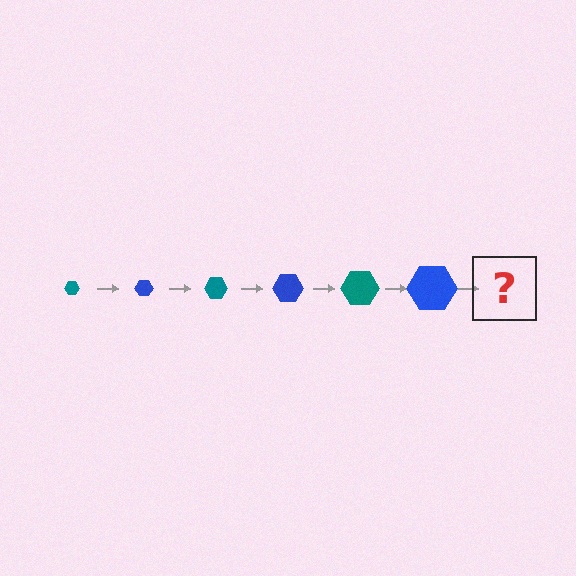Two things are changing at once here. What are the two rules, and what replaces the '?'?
The two rules are that the hexagon grows larger each step and the color cycles through teal and blue. The '?' should be a teal hexagon, larger than the previous one.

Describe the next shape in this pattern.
It should be a teal hexagon, larger than the previous one.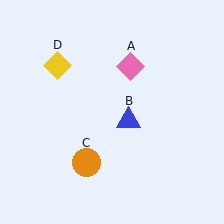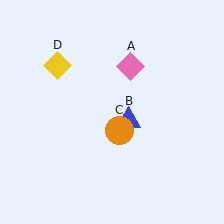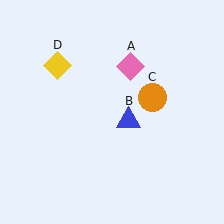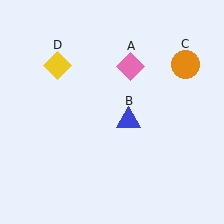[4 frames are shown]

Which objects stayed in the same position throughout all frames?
Pink diamond (object A) and blue triangle (object B) and yellow diamond (object D) remained stationary.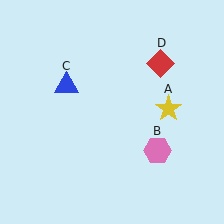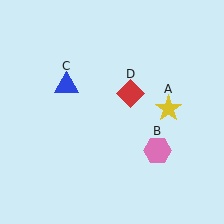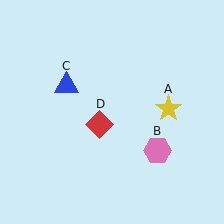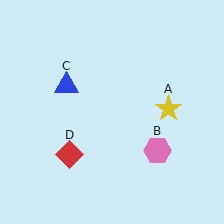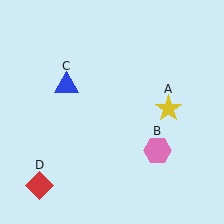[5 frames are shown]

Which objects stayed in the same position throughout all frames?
Yellow star (object A) and pink hexagon (object B) and blue triangle (object C) remained stationary.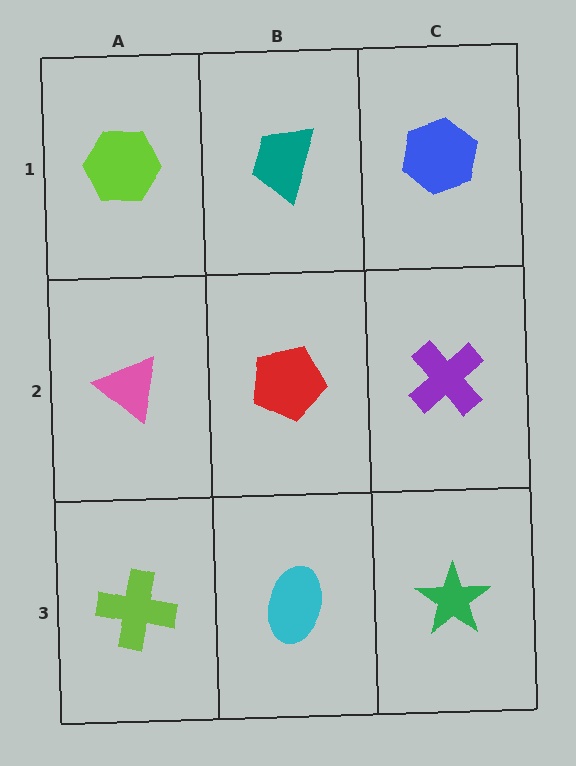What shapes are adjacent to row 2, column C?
A blue hexagon (row 1, column C), a green star (row 3, column C), a red pentagon (row 2, column B).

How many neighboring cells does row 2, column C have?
3.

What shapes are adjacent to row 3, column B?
A red pentagon (row 2, column B), a lime cross (row 3, column A), a green star (row 3, column C).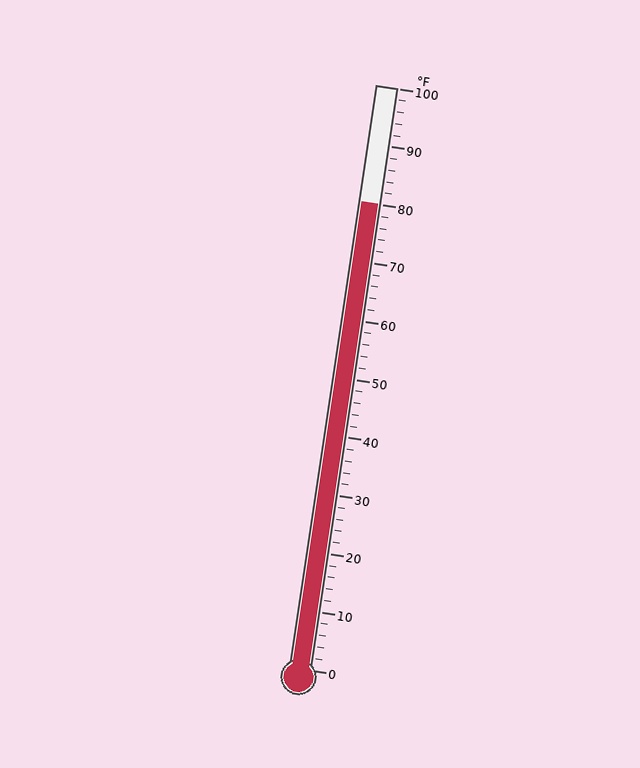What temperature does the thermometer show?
The thermometer shows approximately 80°F.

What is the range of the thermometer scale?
The thermometer scale ranges from 0°F to 100°F.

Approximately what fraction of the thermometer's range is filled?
The thermometer is filled to approximately 80% of its range.